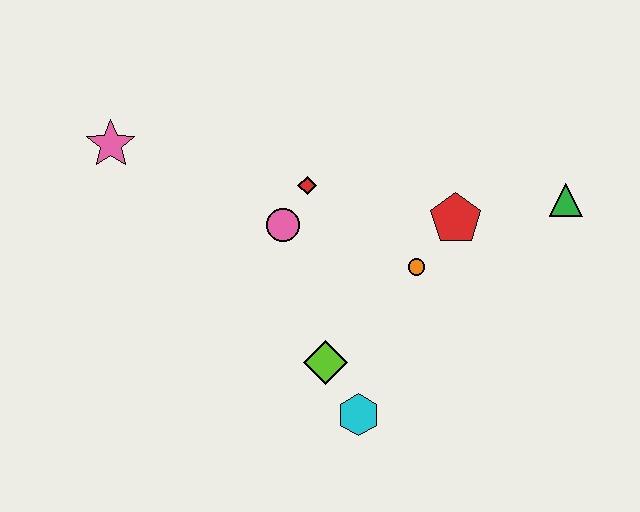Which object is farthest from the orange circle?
The pink star is farthest from the orange circle.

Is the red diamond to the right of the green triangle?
No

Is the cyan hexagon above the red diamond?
No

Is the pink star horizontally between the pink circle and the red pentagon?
No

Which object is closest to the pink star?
The pink circle is closest to the pink star.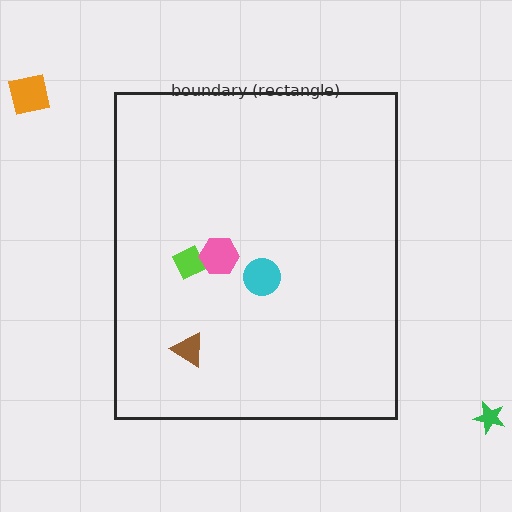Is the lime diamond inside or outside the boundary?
Inside.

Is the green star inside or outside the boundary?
Outside.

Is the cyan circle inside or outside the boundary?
Inside.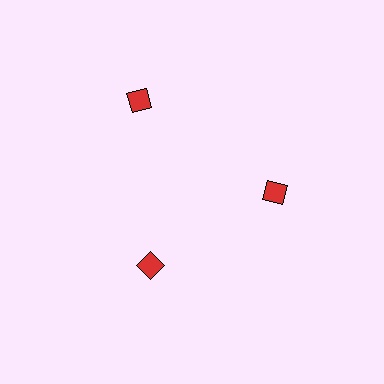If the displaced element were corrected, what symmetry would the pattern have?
It would have 3-fold rotational symmetry — the pattern would map onto itself every 120 degrees.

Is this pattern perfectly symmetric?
No. The 3 red diamonds are arranged in a ring, but one element near the 11 o'clock position is pushed outward from the center, breaking the 3-fold rotational symmetry.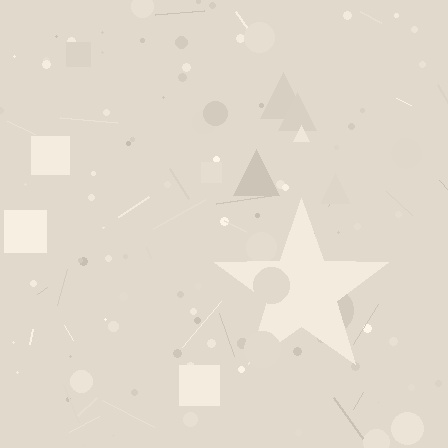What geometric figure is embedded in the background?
A star is embedded in the background.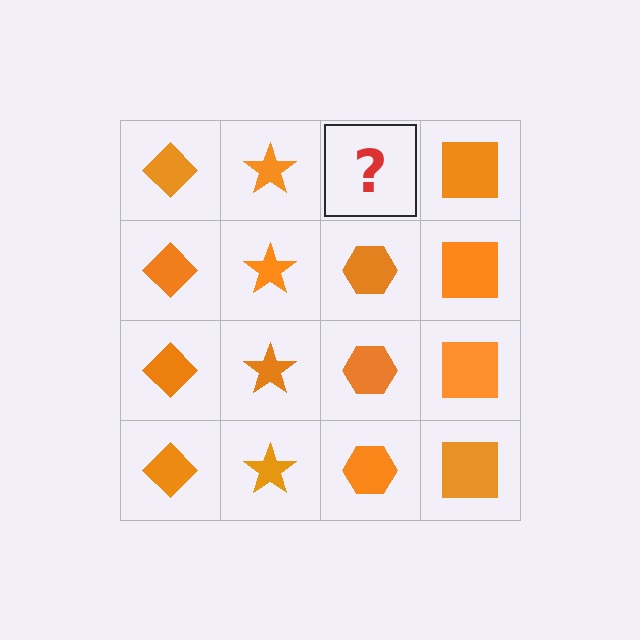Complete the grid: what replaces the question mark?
The question mark should be replaced with an orange hexagon.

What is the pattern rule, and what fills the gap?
The rule is that each column has a consistent shape. The gap should be filled with an orange hexagon.